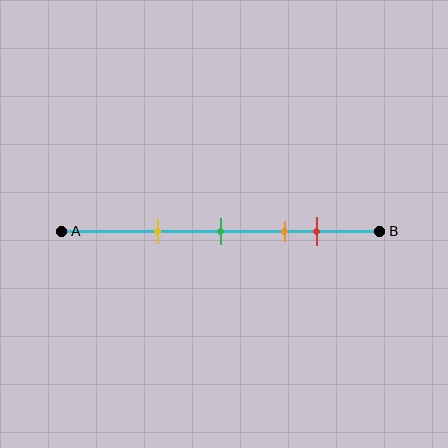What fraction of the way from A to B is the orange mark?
The orange mark is approximately 70% (0.7) of the way from A to B.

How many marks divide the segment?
There are 4 marks dividing the segment.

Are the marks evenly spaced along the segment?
No, the marks are not evenly spaced.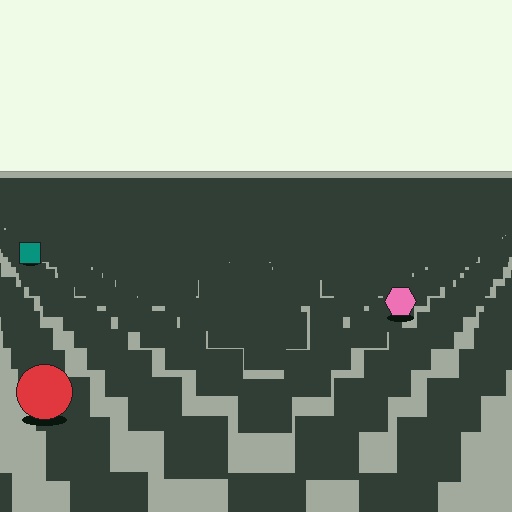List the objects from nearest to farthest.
From nearest to farthest: the red circle, the pink hexagon, the teal square.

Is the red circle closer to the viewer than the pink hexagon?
Yes. The red circle is closer — you can tell from the texture gradient: the ground texture is coarser near it.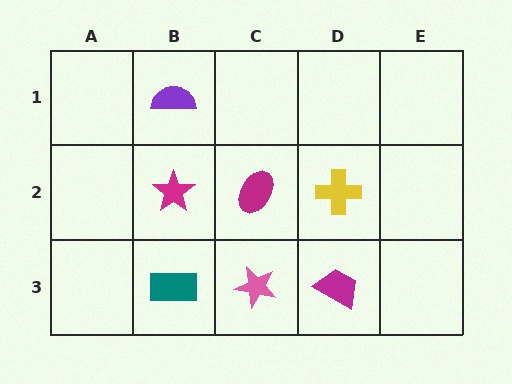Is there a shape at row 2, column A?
No, that cell is empty.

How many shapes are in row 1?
1 shape.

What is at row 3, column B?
A teal rectangle.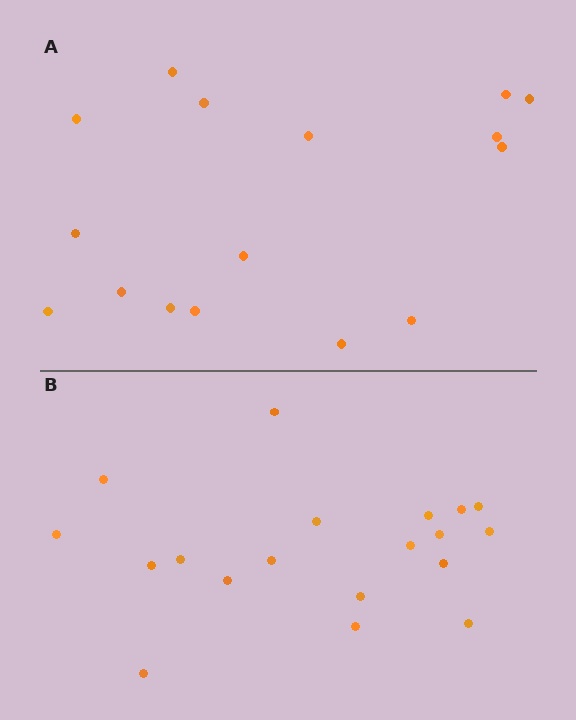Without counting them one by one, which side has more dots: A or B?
Region B (the bottom region) has more dots.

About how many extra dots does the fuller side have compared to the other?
Region B has just a few more — roughly 2 or 3 more dots than region A.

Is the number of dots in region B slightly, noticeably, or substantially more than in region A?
Region B has only slightly more — the two regions are fairly close. The ratio is roughly 1.2 to 1.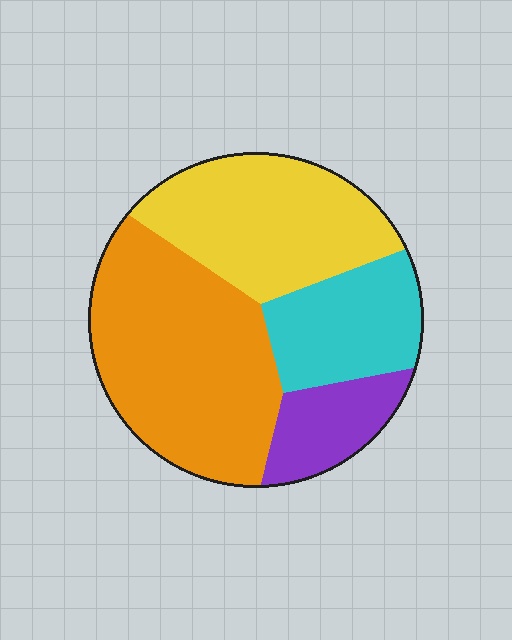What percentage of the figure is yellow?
Yellow covers 29% of the figure.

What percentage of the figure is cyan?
Cyan takes up about one sixth (1/6) of the figure.